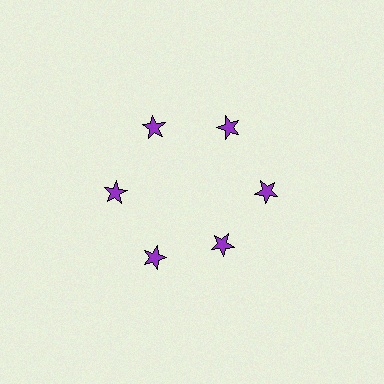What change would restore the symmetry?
The symmetry would be restored by moving it outward, back onto the ring so that all 6 stars sit at equal angles and equal distance from the center.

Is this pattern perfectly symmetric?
No. The 6 purple stars are arranged in a ring, but one element near the 5 o'clock position is pulled inward toward the center, breaking the 6-fold rotational symmetry.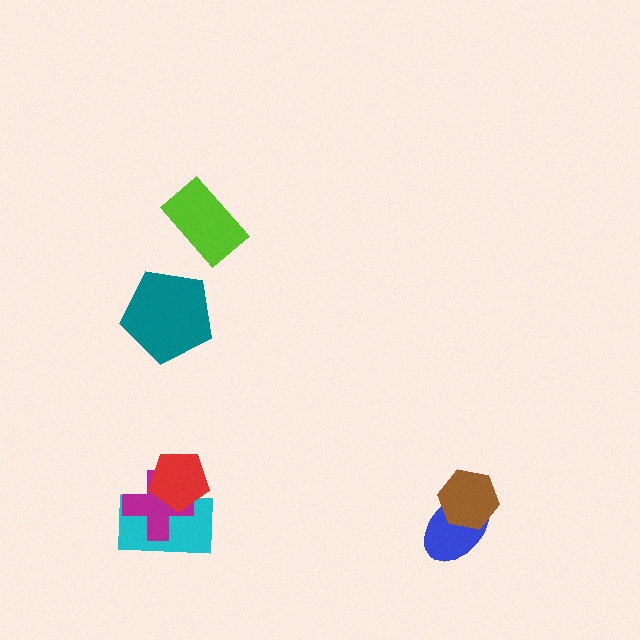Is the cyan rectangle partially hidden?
Yes, it is partially covered by another shape.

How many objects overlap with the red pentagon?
2 objects overlap with the red pentagon.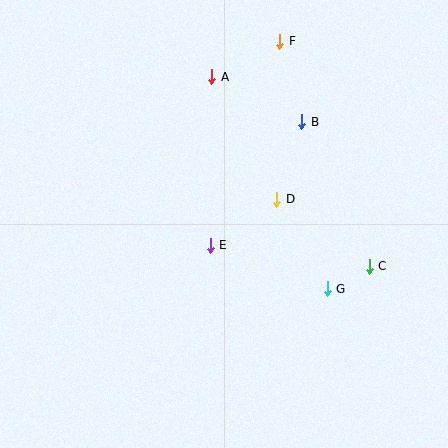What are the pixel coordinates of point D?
Point D is at (277, 199).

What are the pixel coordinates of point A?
Point A is at (212, 77).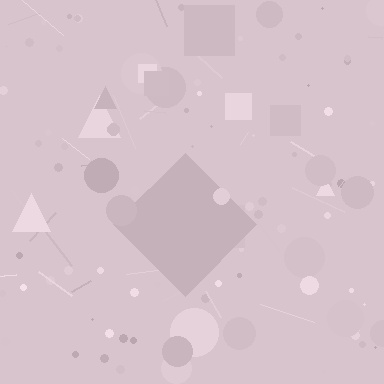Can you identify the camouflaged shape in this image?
The camouflaged shape is a diamond.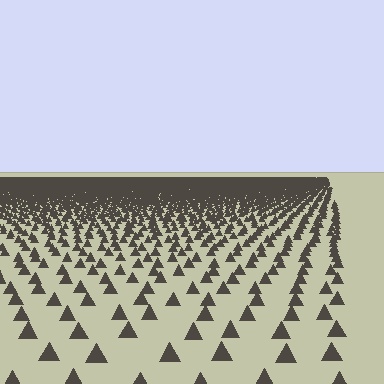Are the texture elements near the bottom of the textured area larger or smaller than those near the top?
Larger. Near the bottom, elements are closer to the viewer and appear at a bigger on-screen size.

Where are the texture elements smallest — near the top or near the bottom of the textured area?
Near the top.